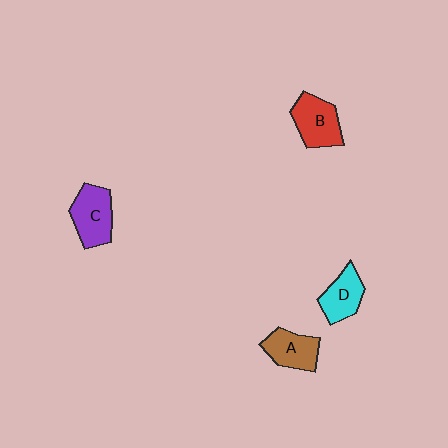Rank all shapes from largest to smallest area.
From largest to smallest: C (purple), B (red), A (brown), D (cyan).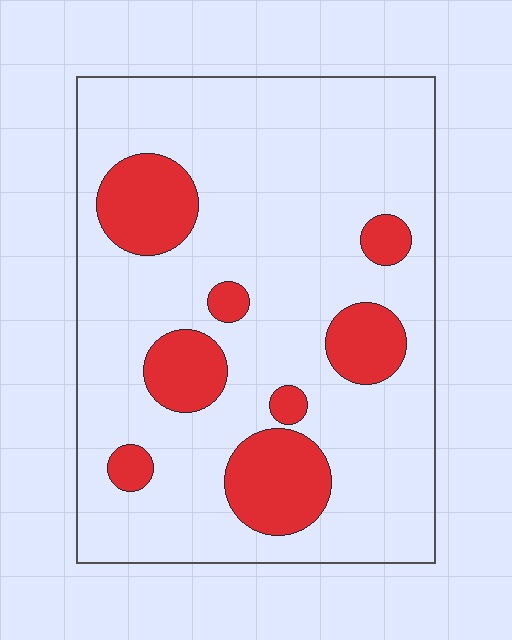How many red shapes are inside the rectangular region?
8.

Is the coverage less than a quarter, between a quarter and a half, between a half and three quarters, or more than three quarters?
Less than a quarter.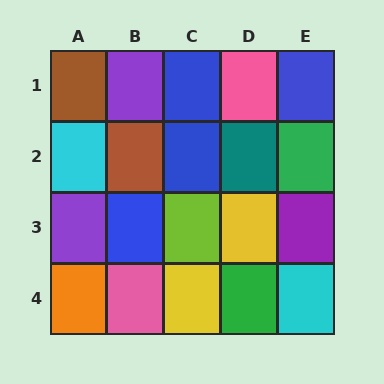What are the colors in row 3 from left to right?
Purple, blue, lime, yellow, purple.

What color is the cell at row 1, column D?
Pink.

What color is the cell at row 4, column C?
Yellow.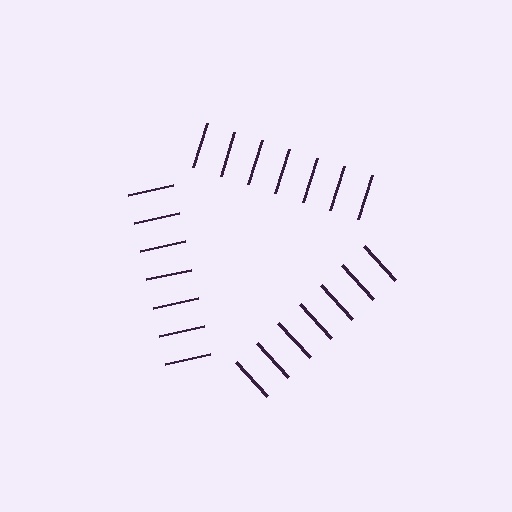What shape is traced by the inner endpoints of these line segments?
An illusory triangle — the line segments terminate on its edges but no continuous stroke is drawn.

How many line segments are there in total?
21 — 7 along each of the 3 edges.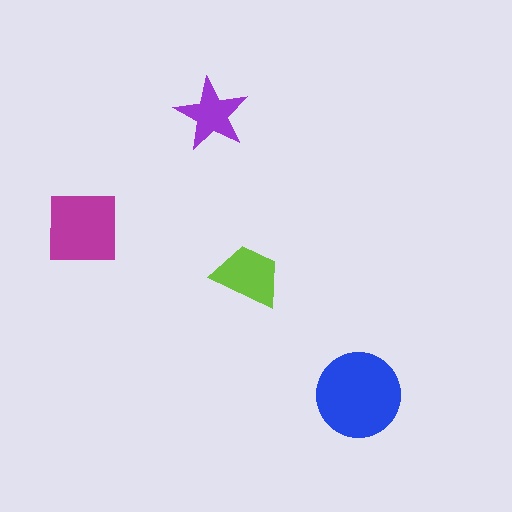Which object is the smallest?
The purple star.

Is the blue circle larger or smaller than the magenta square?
Larger.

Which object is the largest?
The blue circle.